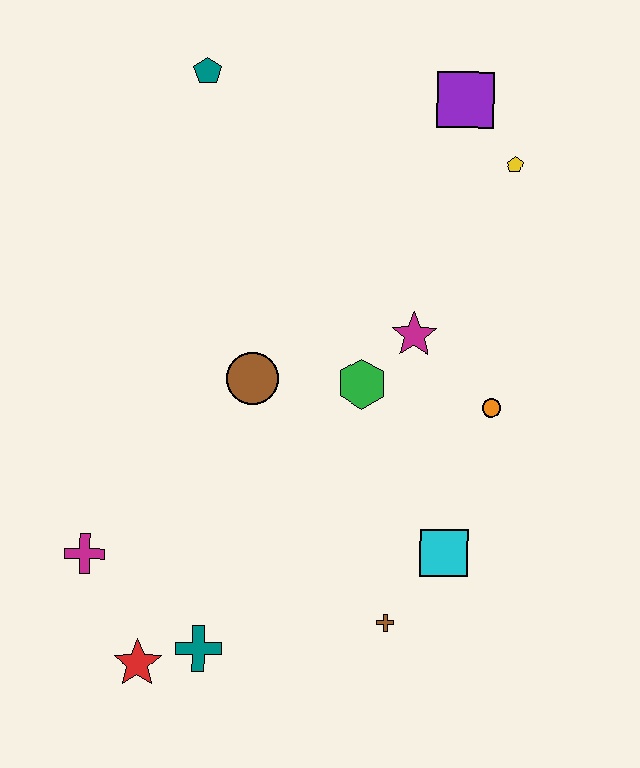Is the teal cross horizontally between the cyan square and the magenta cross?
Yes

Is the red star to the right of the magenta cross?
Yes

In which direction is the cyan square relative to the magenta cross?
The cyan square is to the right of the magenta cross.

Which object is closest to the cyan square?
The brown cross is closest to the cyan square.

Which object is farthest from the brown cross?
The teal pentagon is farthest from the brown cross.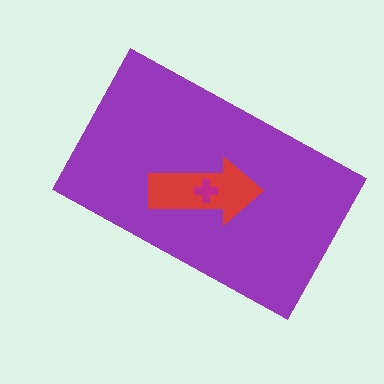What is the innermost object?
The magenta cross.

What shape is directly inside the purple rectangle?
The red arrow.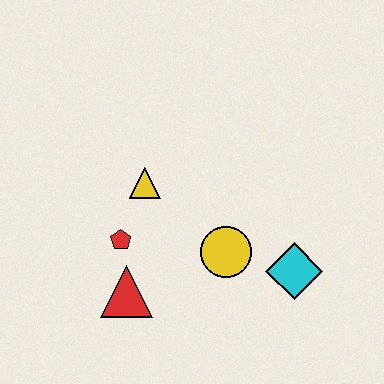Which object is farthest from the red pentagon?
The cyan diamond is farthest from the red pentagon.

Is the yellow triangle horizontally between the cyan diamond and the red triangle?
Yes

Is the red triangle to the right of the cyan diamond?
No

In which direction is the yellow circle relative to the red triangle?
The yellow circle is to the right of the red triangle.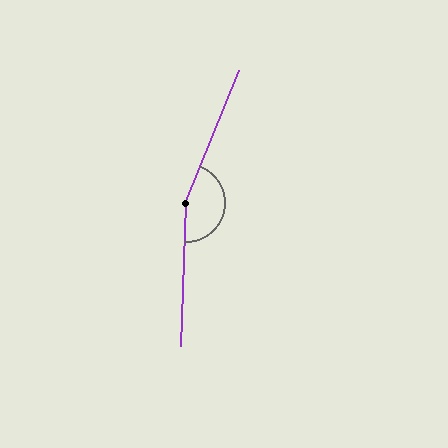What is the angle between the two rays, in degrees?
Approximately 160 degrees.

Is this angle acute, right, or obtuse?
It is obtuse.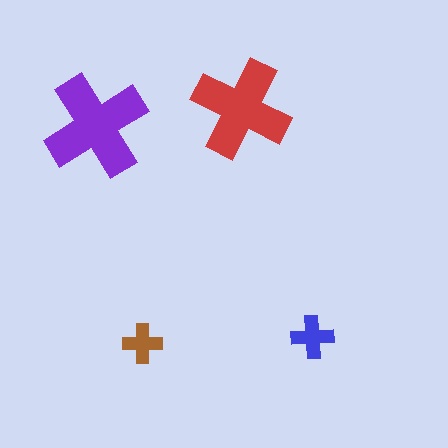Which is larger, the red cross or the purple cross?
The purple one.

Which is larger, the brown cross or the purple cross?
The purple one.